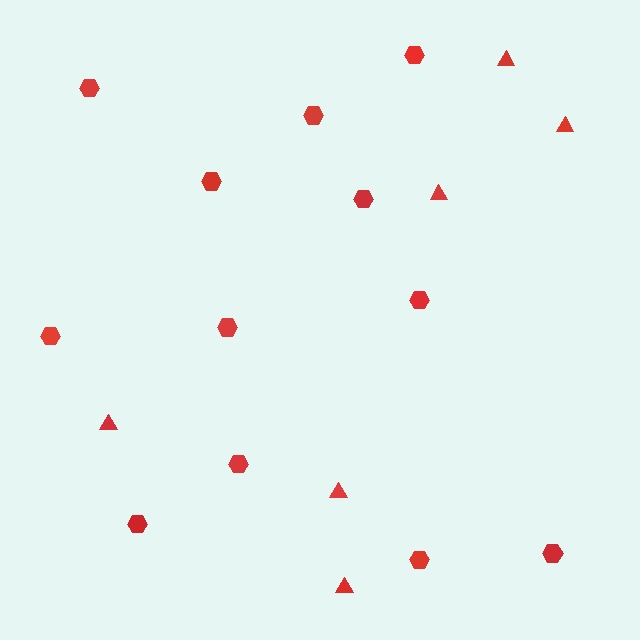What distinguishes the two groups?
There are 2 groups: one group of hexagons (12) and one group of triangles (6).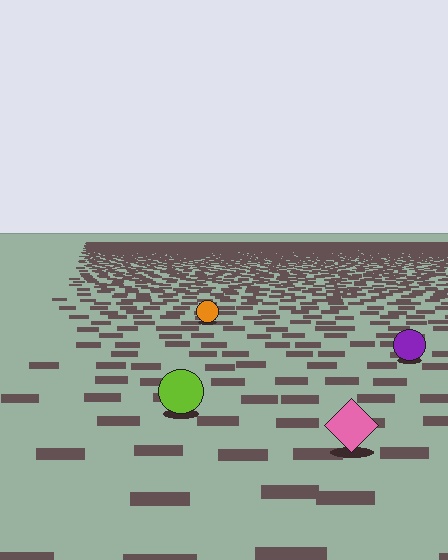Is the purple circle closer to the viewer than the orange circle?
Yes. The purple circle is closer — you can tell from the texture gradient: the ground texture is coarser near it.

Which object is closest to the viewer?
The pink diamond is closest. The texture marks near it are larger and more spread out.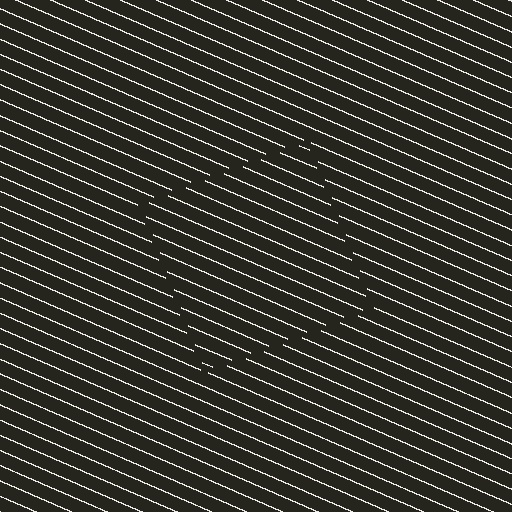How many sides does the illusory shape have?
4 sides — the line-ends trace a square.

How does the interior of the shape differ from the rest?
The interior of the shape contains the same grating, shifted by half a period — the contour is defined by the phase discontinuity where line-ends from the inner and outer gratings abut.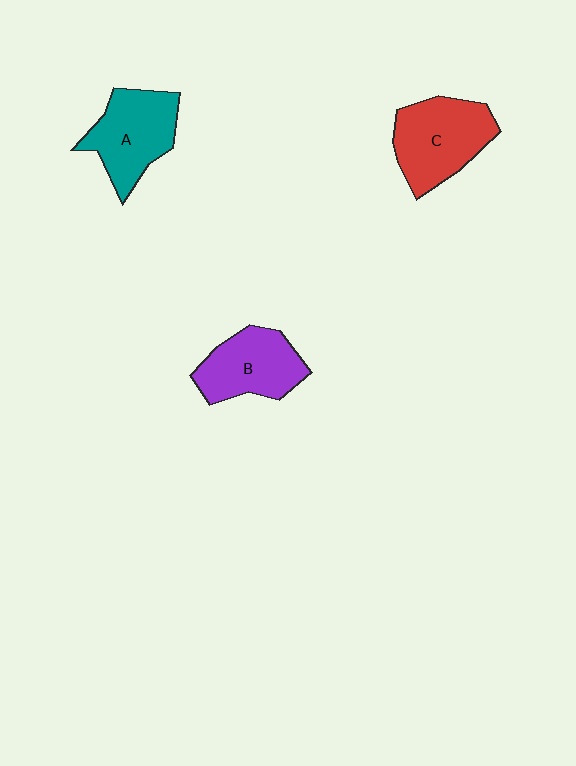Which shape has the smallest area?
Shape B (purple).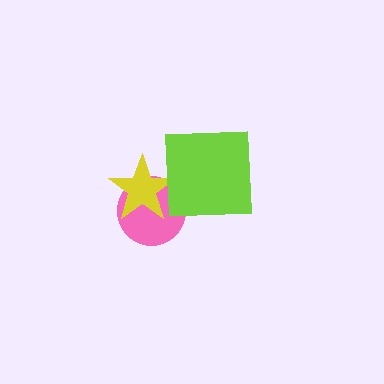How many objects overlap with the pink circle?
1 object overlaps with the pink circle.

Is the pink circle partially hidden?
Yes, it is partially covered by another shape.